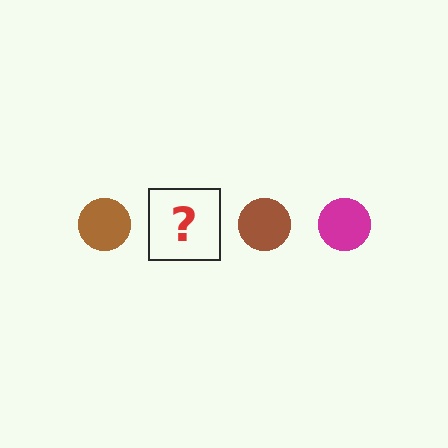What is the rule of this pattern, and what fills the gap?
The rule is that the pattern cycles through brown, magenta circles. The gap should be filled with a magenta circle.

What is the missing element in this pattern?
The missing element is a magenta circle.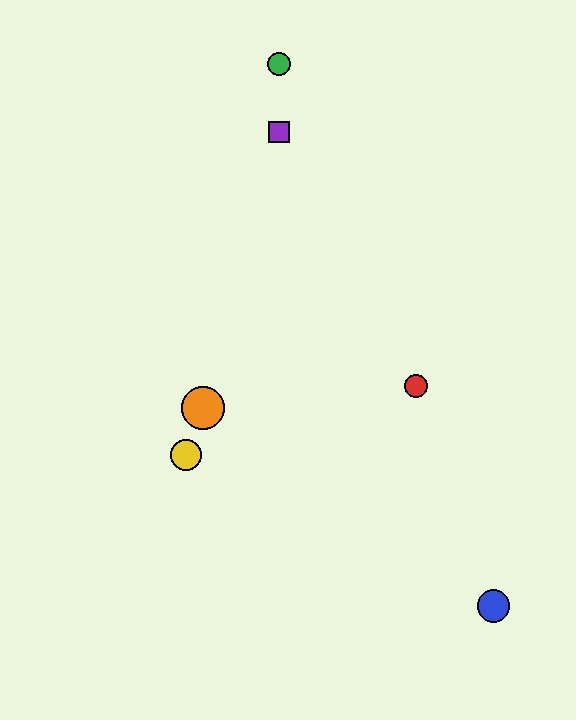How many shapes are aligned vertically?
2 shapes (the green circle, the purple square) are aligned vertically.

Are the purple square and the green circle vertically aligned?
Yes, both are at x≈279.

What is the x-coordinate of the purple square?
The purple square is at x≈279.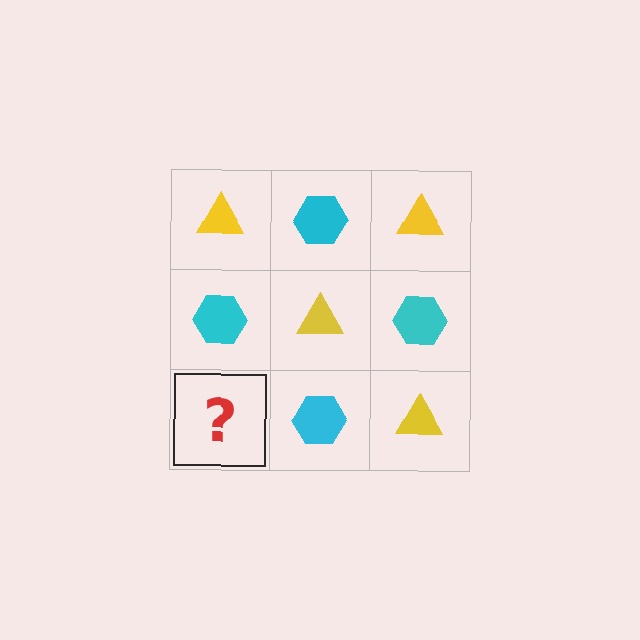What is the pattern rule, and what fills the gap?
The rule is that it alternates yellow triangle and cyan hexagon in a checkerboard pattern. The gap should be filled with a yellow triangle.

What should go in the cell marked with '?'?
The missing cell should contain a yellow triangle.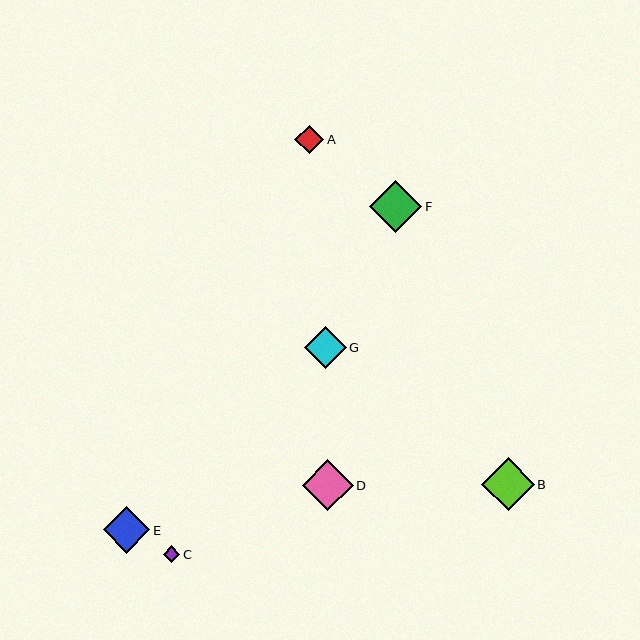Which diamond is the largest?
Diamond B is the largest with a size of approximately 53 pixels.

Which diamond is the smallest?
Diamond C is the smallest with a size of approximately 16 pixels.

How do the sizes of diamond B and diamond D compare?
Diamond B and diamond D are approximately the same size.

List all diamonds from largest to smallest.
From largest to smallest: B, F, D, E, G, A, C.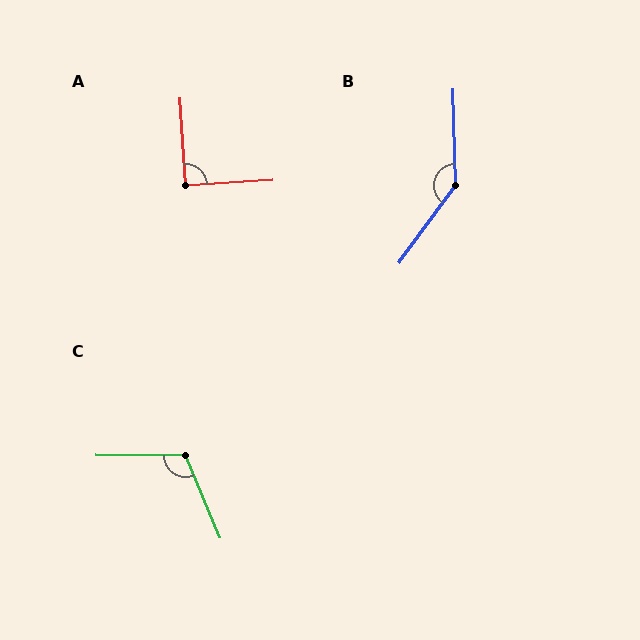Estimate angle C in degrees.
Approximately 113 degrees.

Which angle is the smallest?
A, at approximately 90 degrees.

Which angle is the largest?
B, at approximately 142 degrees.